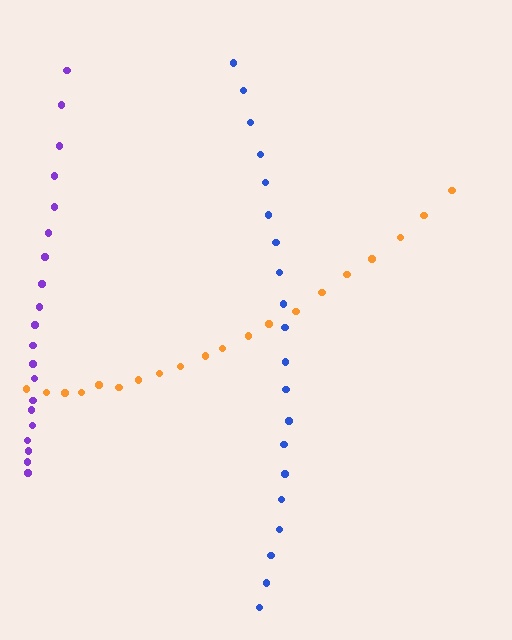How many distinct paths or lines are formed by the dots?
There are 3 distinct paths.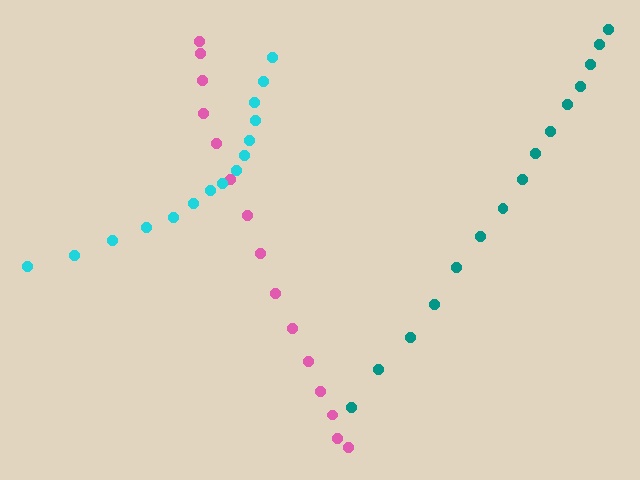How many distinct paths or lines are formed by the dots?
There are 3 distinct paths.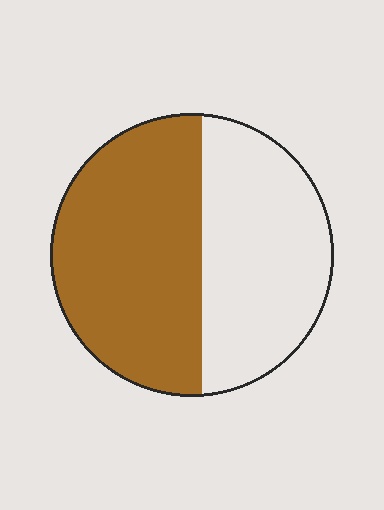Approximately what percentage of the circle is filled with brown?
Approximately 55%.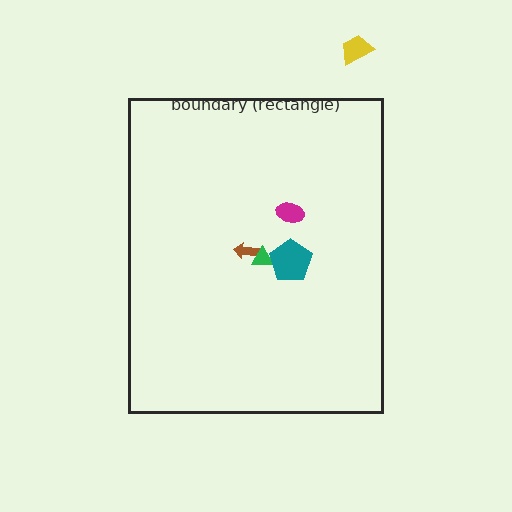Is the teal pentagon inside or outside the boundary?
Inside.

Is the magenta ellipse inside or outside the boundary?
Inside.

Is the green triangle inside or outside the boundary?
Inside.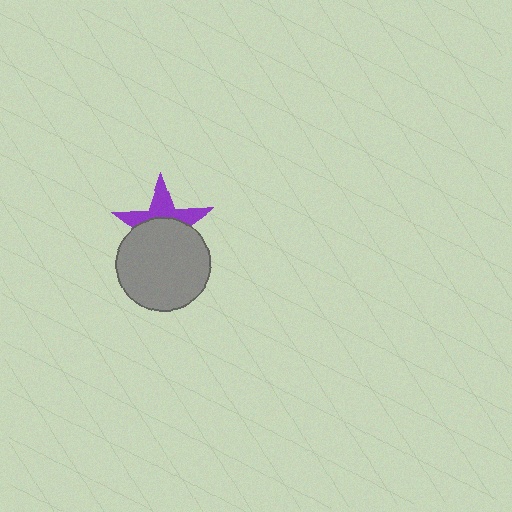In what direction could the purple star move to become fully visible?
The purple star could move up. That would shift it out from behind the gray circle entirely.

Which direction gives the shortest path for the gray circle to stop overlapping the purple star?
Moving down gives the shortest separation.